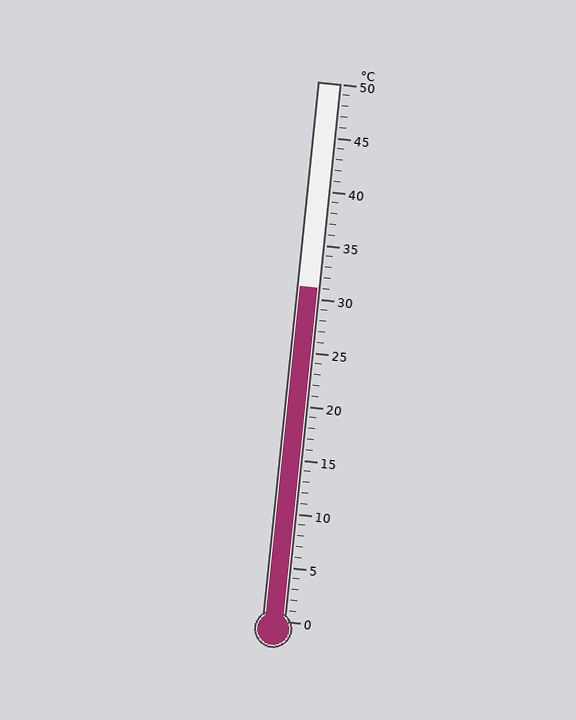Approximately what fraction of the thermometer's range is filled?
The thermometer is filled to approximately 60% of its range.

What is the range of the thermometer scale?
The thermometer scale ranges from 0°C to 50°C.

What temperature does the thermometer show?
The thermometer shows approximately 31°C.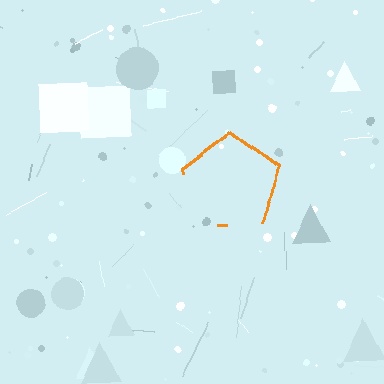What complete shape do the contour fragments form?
The contour fragments form a pentagon.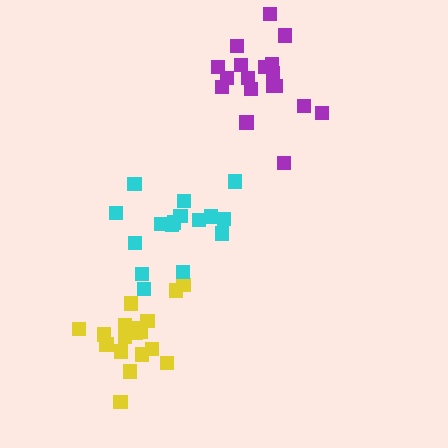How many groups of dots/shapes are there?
There are 3 groups.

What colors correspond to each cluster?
The clusters are colored: yellow, purple, cyan.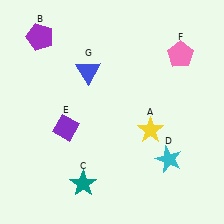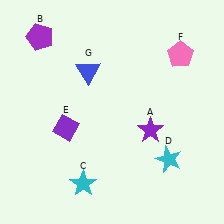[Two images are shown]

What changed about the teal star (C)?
In Image 1, C is teal. In Image 2, it changed to cyan.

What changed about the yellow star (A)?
In Image 1, A is yellow. In Image 2, it changed to purple.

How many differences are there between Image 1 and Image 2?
There are 2 differences between the two images.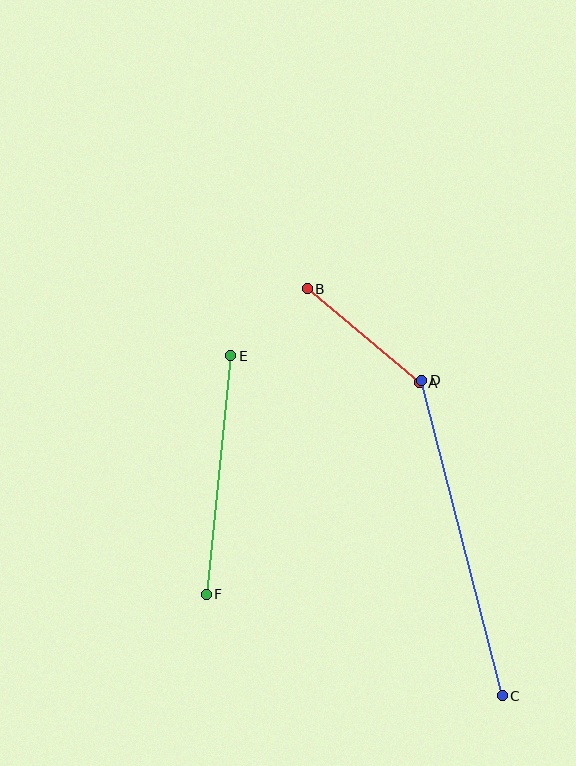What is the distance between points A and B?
The distance is approximately 147 pixels.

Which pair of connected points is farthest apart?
Points C and D are farthest apart.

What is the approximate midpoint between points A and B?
The midpoint is at approximately (363, 336) pixels.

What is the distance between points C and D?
The distance is approximately 326 pixels.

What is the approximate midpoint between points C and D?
The midpoint is at approximately (462, 538) pixels.